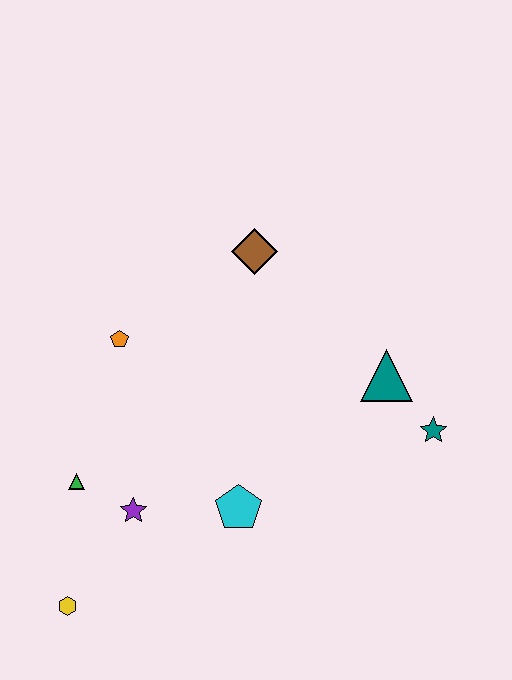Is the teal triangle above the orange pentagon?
No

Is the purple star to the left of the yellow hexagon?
No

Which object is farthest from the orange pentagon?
The teal star is farthest from the orange pentagon.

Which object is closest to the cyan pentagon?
The purple star is closest to the cyan pentagon.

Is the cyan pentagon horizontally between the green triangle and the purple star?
No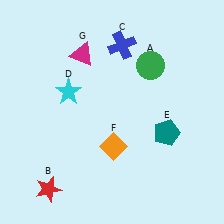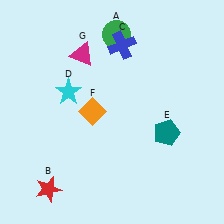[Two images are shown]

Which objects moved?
The objects that moved are: the green circle (A), the orange diamond (F).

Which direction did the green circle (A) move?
The green circle (A) moved left.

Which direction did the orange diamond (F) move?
The orange diamond (F) moved up.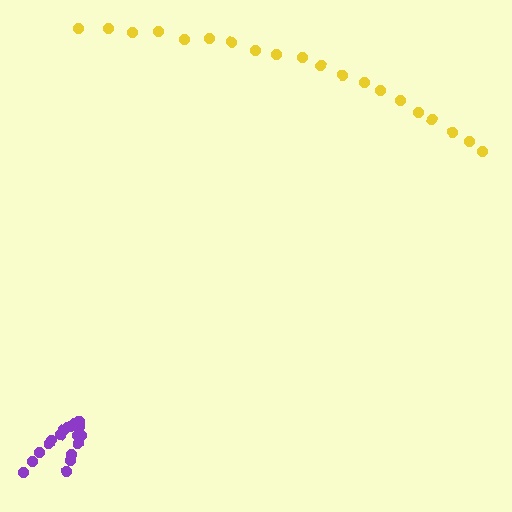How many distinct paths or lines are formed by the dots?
There are 2 distinct paths.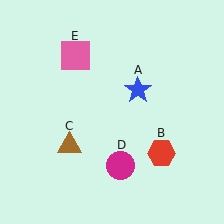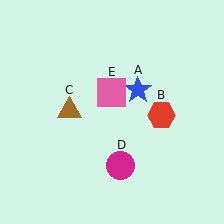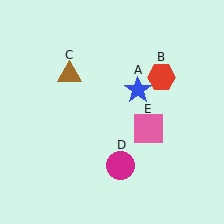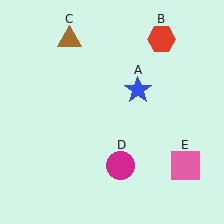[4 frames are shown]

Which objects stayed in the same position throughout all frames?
Blue star (object A) and magenta circle (object D) remained stationary.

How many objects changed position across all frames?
3 objects changed position: red hexagon (object B), brown triangle (object C), pink square (object E).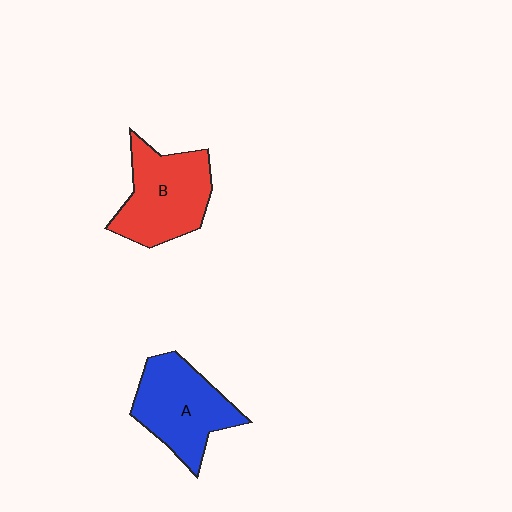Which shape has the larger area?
Shape B (red).